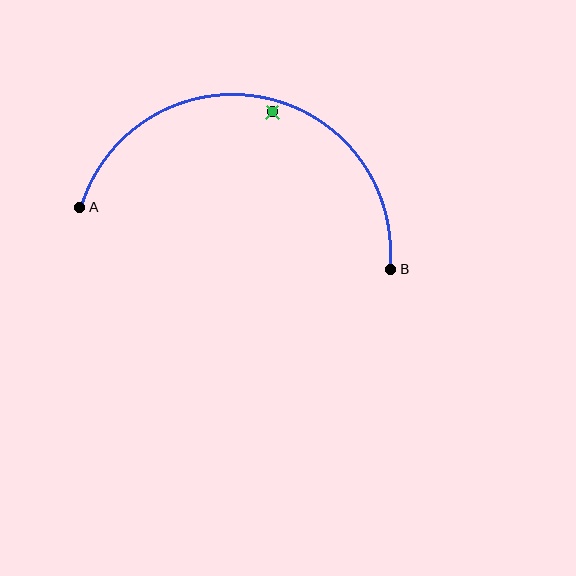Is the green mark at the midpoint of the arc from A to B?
No — the green mark does not lie on the arc at all. It sits slightly inside the curve.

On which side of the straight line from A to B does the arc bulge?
The arc bulges above the straight line connecting A and B.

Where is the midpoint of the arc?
The arc midpoint is the point on the curve farthest from the straight line joining A and B. It sits above that line.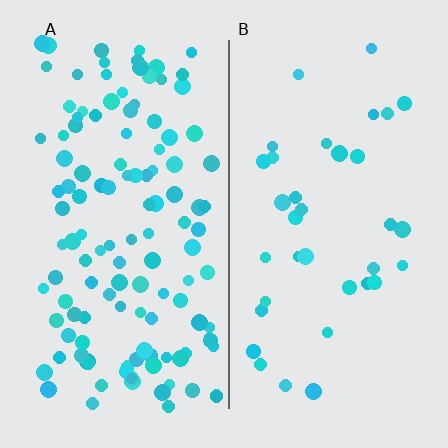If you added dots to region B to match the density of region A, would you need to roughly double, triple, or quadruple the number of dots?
Approximately triple.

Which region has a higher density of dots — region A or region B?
A (the left).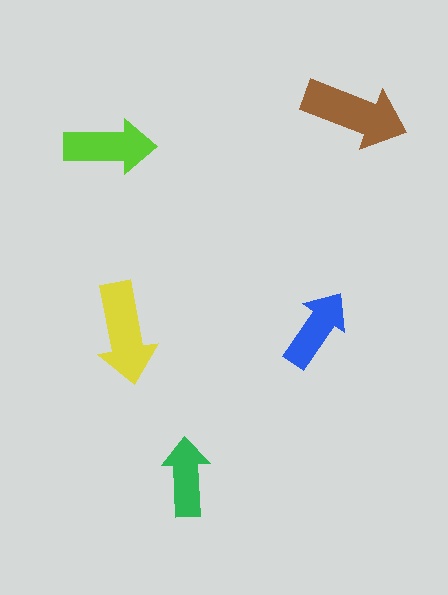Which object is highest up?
The brown arrow is topmost.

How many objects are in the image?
There are 5 objects in the image.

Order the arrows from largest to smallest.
the brown one, the yellow one, the lime one, the blue one, the green one.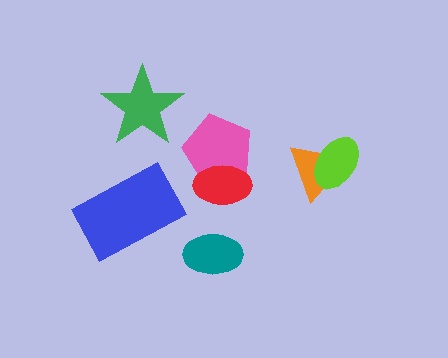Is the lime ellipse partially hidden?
No, no other shape covers it.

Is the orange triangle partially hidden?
Yes, it is partially covered by another shape.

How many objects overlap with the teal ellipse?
0 objects overlap with the teal ellipse.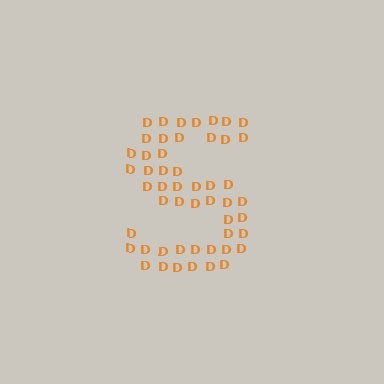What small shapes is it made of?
It is made of small letter D's.